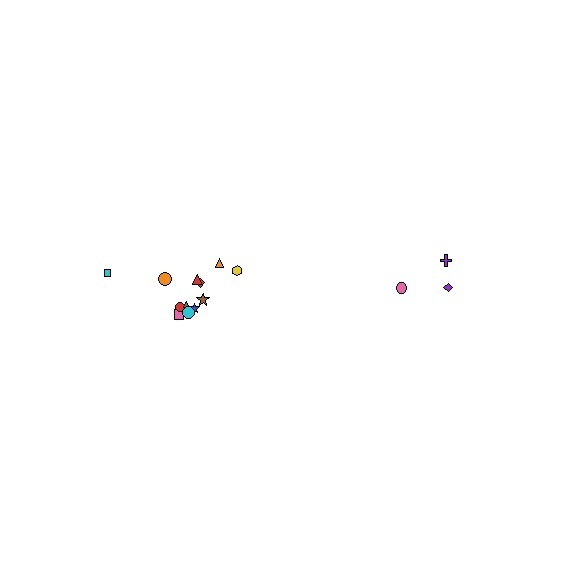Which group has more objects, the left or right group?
The left group.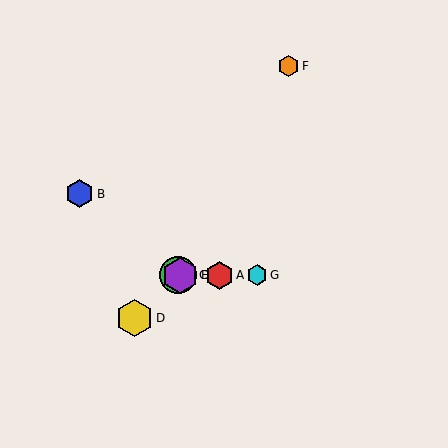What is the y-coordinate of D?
Object D is at y≈318.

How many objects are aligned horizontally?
4 objects (A, C, E, G) are aligned horizontally.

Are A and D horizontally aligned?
No, A is at y≈275 and D is at y≈318.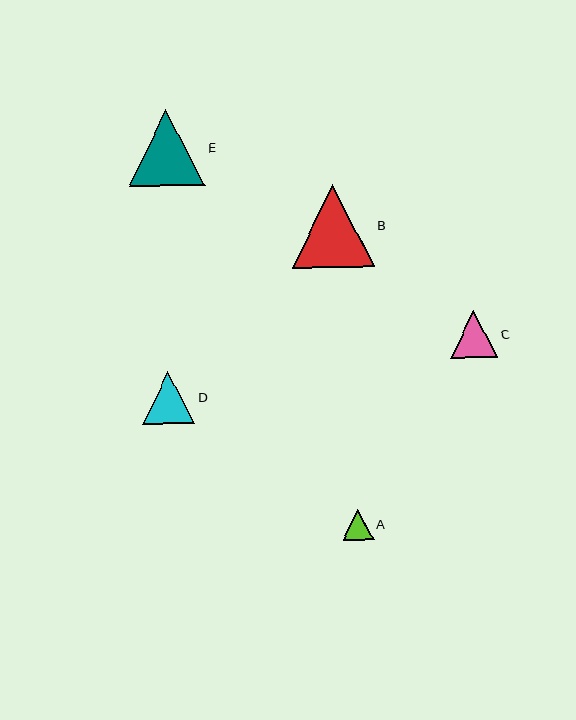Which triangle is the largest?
Triangle B is the largest with a size of approximately 82 pixels.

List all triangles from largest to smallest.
From largest to smallest: B, E, D, C, A.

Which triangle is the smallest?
Triangle A is the smallest with a size of approximately 31 pixels.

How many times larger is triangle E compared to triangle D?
Triangle E is approximately 1.5 times the size of triangle D.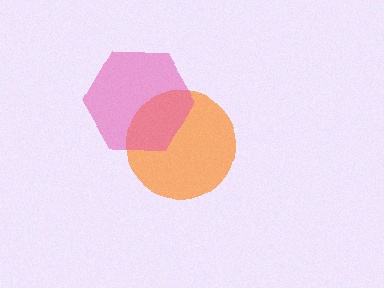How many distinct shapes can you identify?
There are 2 distinct shapes: an orange circle, a pink hexagon.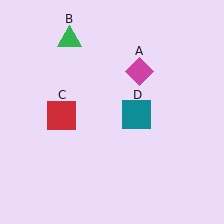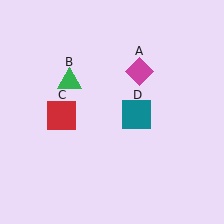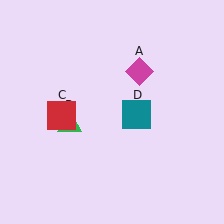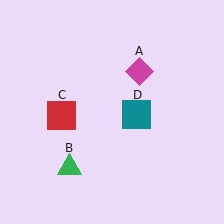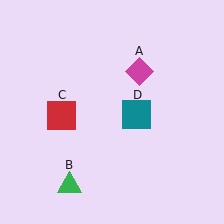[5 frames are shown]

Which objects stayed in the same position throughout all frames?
Magenta diamond (object A) and red square (object C) and teal square (object D) remained stationary.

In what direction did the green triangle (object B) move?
The green triangle (object B) moved down.